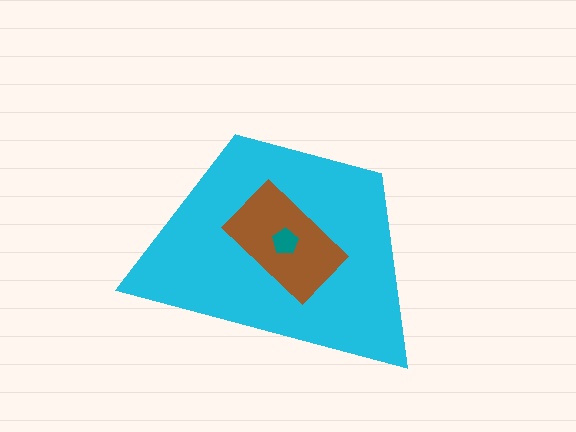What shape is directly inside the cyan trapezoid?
The brown rectangle.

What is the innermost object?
The teal pentagon.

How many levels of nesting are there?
3.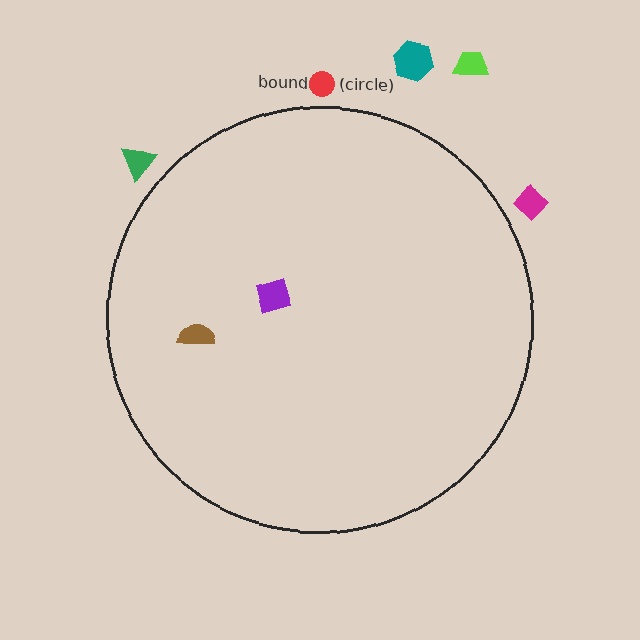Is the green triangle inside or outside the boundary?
Outside.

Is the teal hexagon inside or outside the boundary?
Outside.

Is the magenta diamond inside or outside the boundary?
Outside.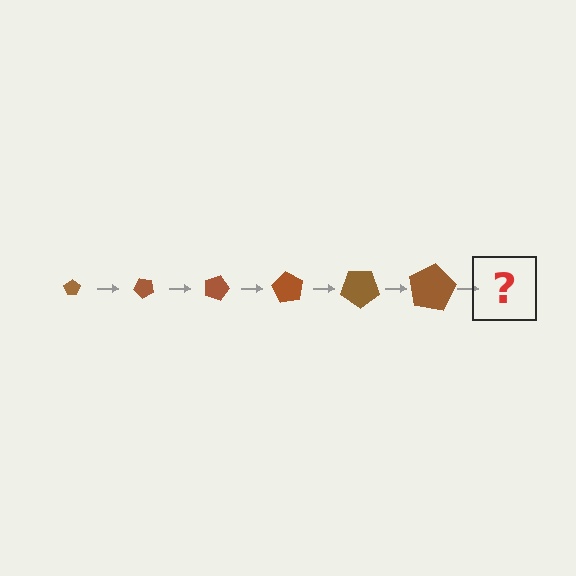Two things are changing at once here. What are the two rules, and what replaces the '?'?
The two rules are that the pentagon grows larger each step and it rotates 45 degrees each step. The '?' should be a pentagon, larger than the previous one and rotated 270 degrees from the start.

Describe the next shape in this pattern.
It should be a pentagon, larger than the previous one and rotated 270 degrees from the start.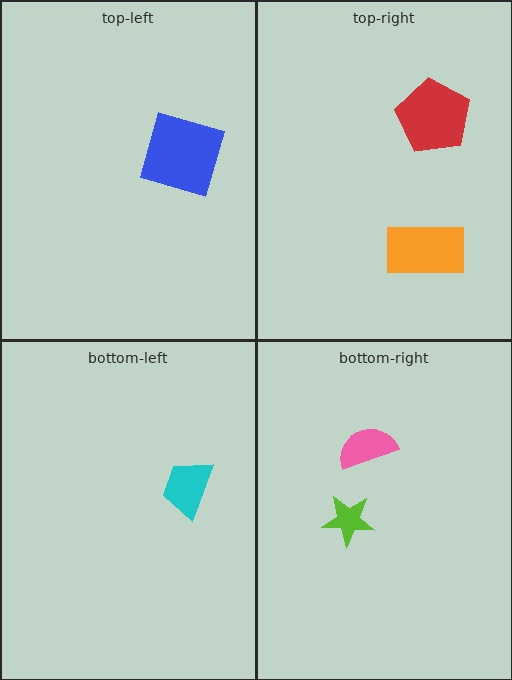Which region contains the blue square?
The top-left region.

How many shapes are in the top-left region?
1.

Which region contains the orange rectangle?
The top-right region.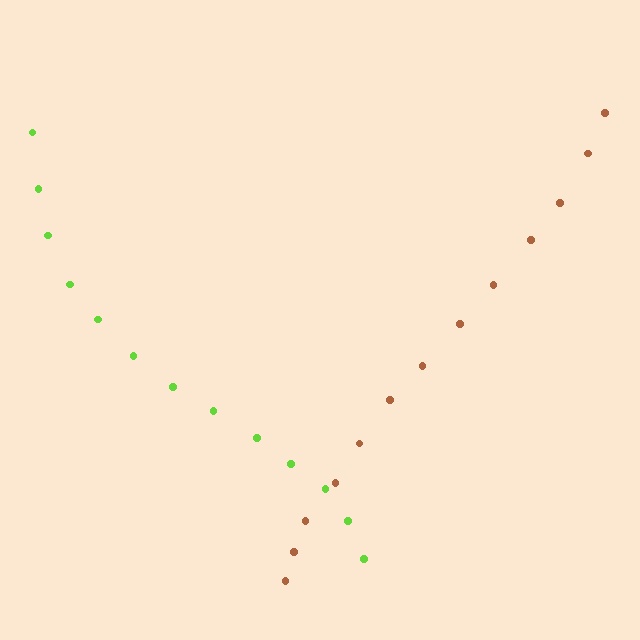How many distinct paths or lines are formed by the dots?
There are 2 distinct paths.